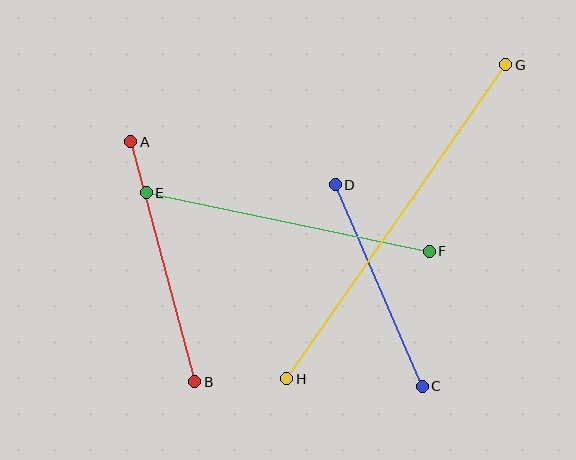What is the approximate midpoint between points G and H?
The midpoint is at approximately (396, 222) pixels.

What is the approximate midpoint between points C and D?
The midpoint is at approximately (379, 286) pixels.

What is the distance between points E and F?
The distance is approximately 289 pixels.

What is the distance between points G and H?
The distance is approximately 383 pixels.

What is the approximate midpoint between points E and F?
The midpoint is at approximately (288, 222) pixels.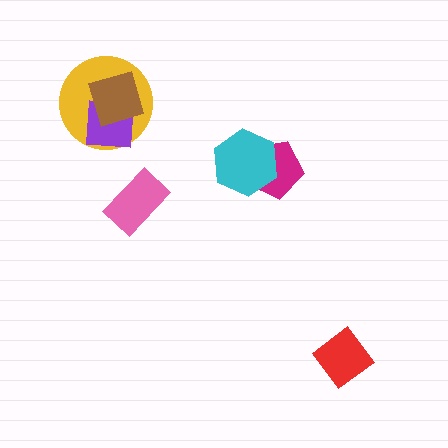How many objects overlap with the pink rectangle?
0 objects overlap with the pink rectangle.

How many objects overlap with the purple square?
2 objects overlap with the purple square.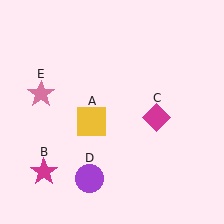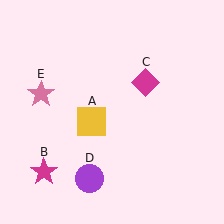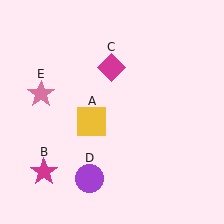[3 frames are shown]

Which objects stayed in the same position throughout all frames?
Yellow square (object A) and magenta star (object B) and purple circle (object D) and pink star (object E) remained stationary.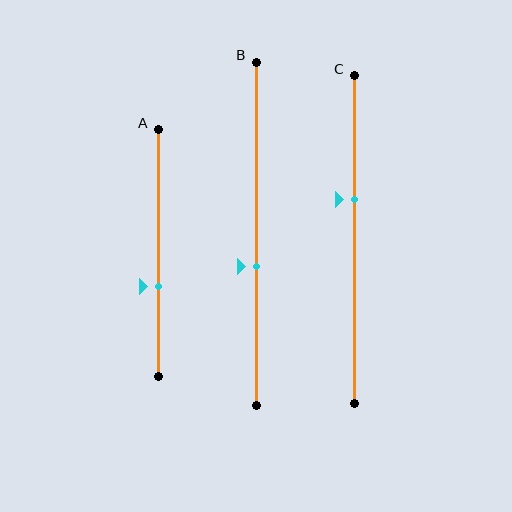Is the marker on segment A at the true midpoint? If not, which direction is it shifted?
No, the marker on segment A is shifted downward by about 14% of the segment length.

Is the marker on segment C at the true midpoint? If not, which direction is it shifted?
No, the marker on segment C is shifted upward by about 12% of the segment length.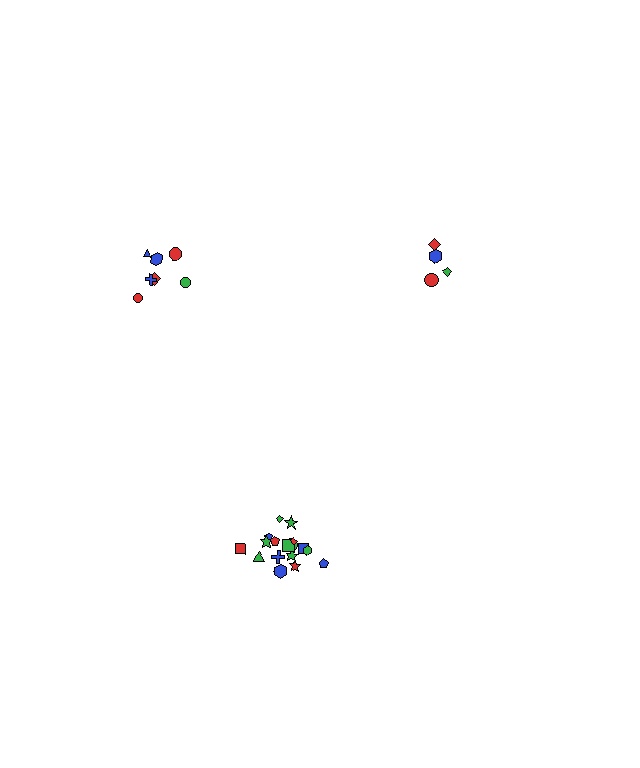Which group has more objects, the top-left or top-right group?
The top-left group.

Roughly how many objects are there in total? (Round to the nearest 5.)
Roughly 30 objects in total.